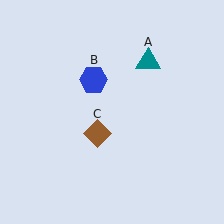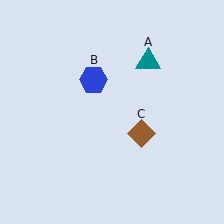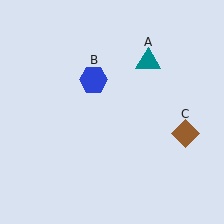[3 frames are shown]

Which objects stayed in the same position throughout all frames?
Teal triangle (object A) and blue hexagon (object B) remained stationary.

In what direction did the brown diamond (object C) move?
The brown diamond (object C) moved right.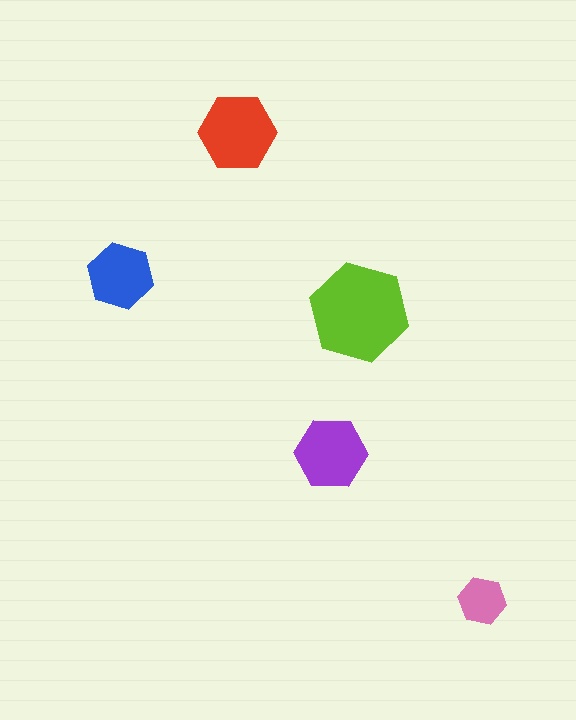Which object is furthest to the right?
The pink hexagon is rightmost.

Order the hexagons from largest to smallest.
the lime one, the red one, the purple one, the blue one, the pink one.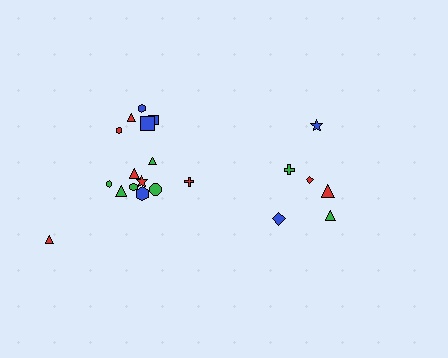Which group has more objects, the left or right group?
The left group.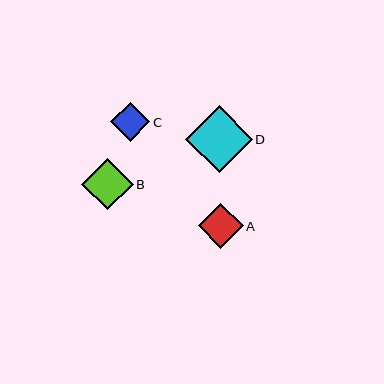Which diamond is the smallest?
Diamond C is the smallest with a size of approximately 39 pixels.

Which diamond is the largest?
Diamond D is the largest with a size of approximately 67 pixels.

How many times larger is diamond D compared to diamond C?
Diamond D is approximately 1.7 times the size of diamond C.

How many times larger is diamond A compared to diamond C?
Diamond A is approximately 1.1 times the size of diamond C.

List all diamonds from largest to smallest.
From largest to smallest: D, B, A, C.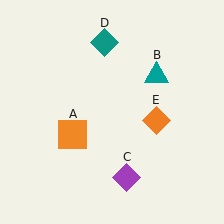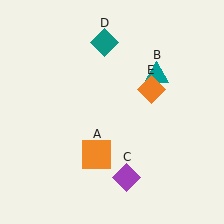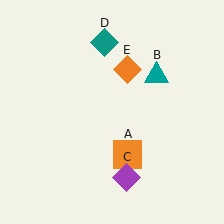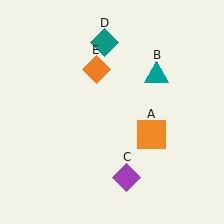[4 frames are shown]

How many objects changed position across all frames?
2 objects changed position: orange square (object A), orange diamond (object E).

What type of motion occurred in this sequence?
The orange square (object A), orange diamond (object E) rotated counterclockwise around the center of the scene.